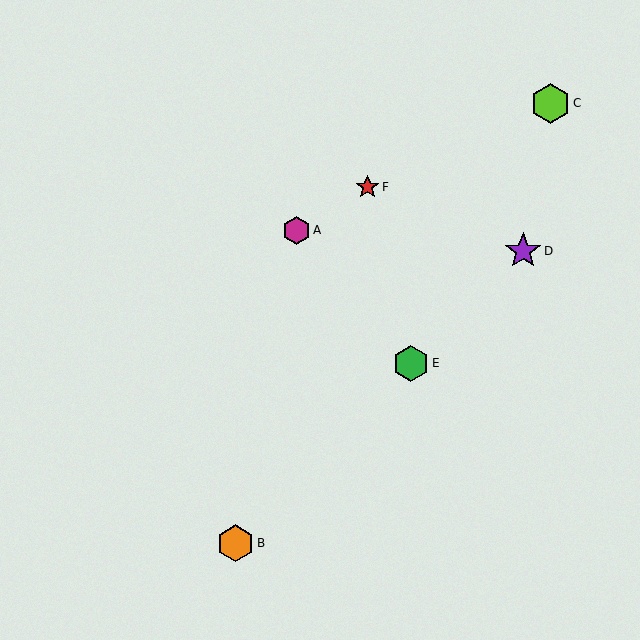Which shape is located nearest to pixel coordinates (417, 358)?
The green hexagon (labeled E) at (411, 363) is nearest to that location.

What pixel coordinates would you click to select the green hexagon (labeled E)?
Click at (411, 363) to select the green hexagon E.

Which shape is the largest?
The lime hexagon (labeled C) is the largest.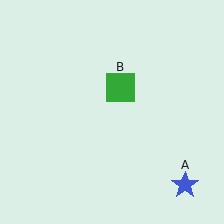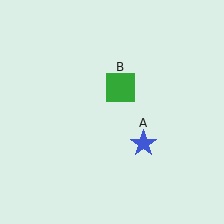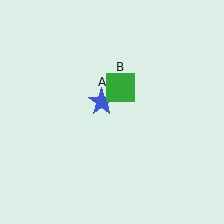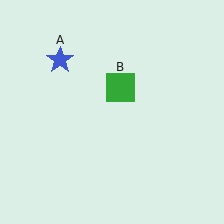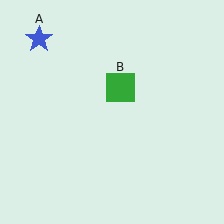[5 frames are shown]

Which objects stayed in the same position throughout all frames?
Green square (object B) remained stationary.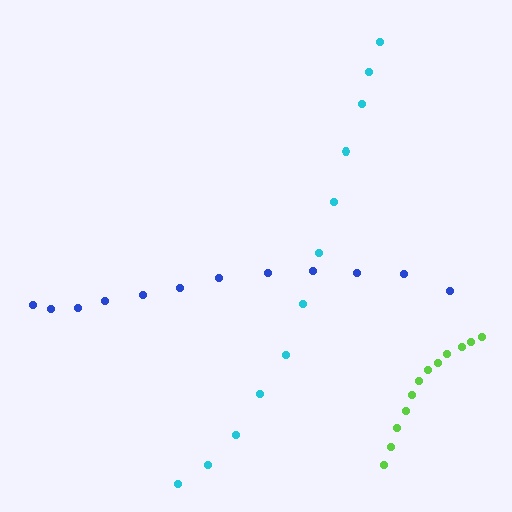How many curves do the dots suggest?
There are 3 distinct paths.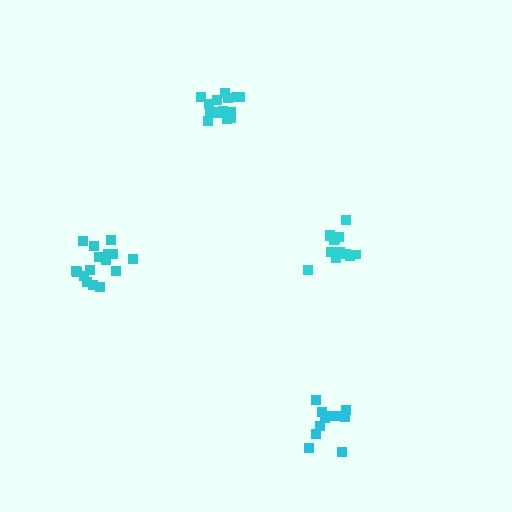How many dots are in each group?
Group 1: 17 dots, Group 2: 11 dots, Group 3: 17 dots, Group 4: 13 dots (58 total).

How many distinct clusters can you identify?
There are 4 distinct clusters.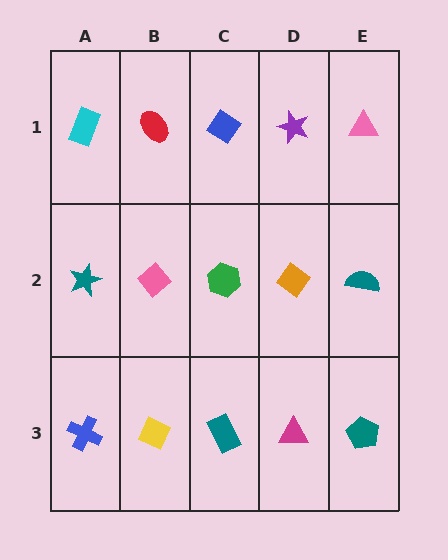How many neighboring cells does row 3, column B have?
3.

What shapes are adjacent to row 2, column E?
A pink triangle (row 1, column E), a teal pentagon (row 3, column E), an orange diamond (row 2, column D).